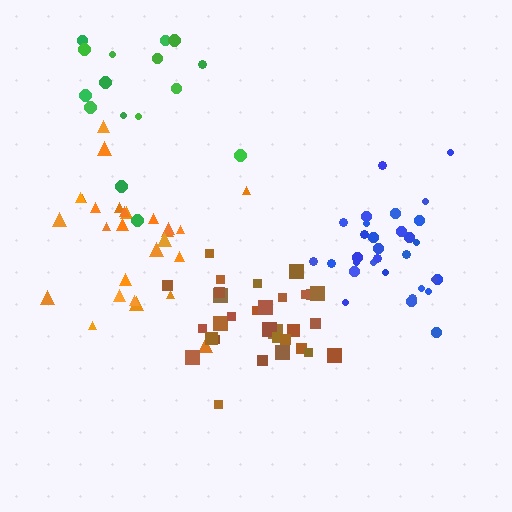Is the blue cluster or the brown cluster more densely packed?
Blue.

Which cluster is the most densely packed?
Blue.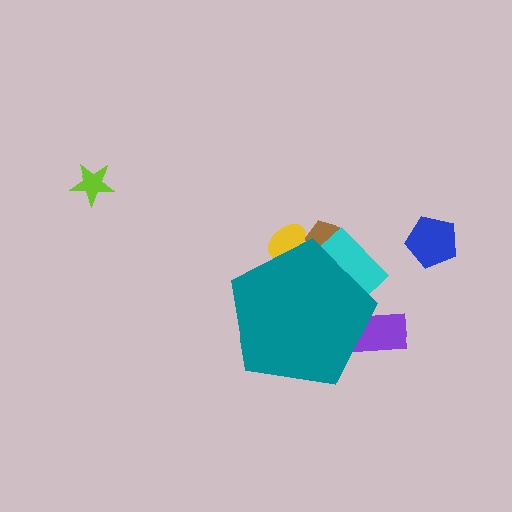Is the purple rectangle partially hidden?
Yes, the purple rectangle is partially hidden behind the teal pentagon.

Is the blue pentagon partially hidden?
No, the blue pentagon is fully visible.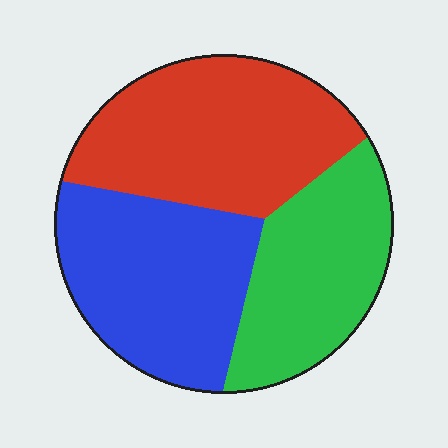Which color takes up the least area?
Green, at roughly 30%.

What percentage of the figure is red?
Red covers around 35% of the figure.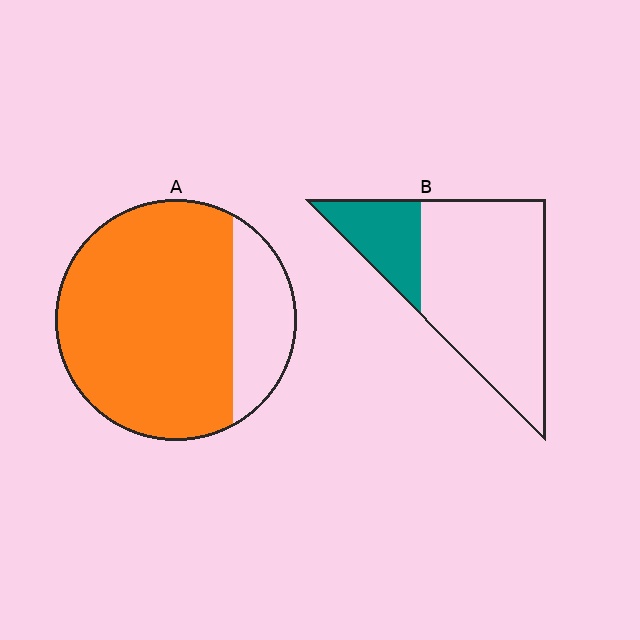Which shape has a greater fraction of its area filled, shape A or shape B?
Shape A.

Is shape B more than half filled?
No.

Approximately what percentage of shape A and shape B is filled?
A is approximately 80% and B is approximately 25%.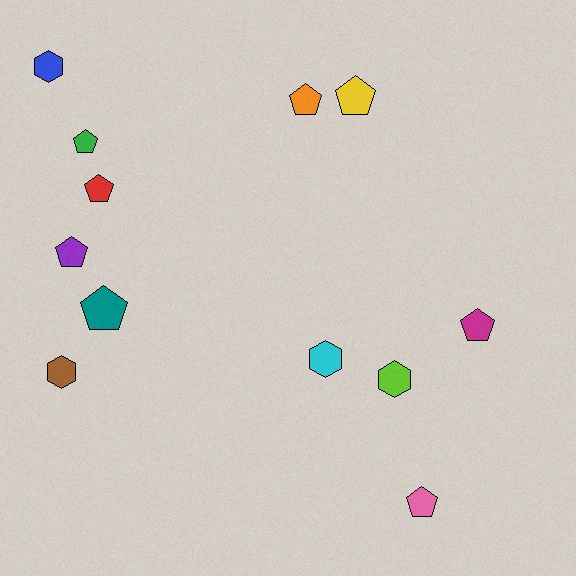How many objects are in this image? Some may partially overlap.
There are 12 objects.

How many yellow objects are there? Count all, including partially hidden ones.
There is 1 yellow object.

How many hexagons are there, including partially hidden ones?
There are 4 hexagons.